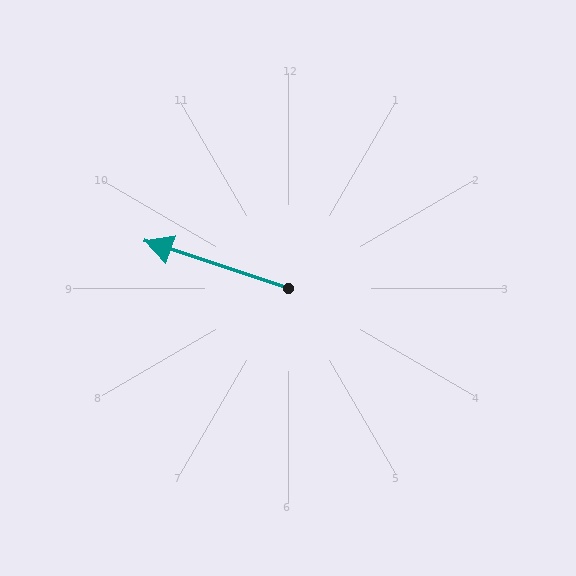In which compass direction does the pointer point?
West.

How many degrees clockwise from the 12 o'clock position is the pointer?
Approximately 288 degrees.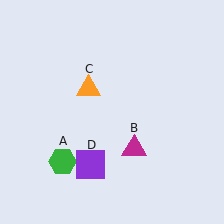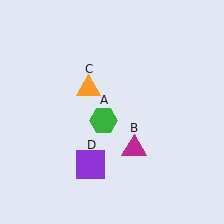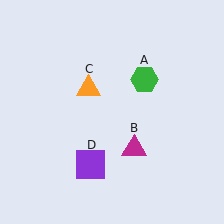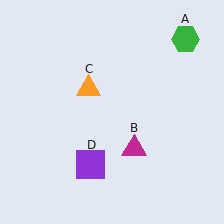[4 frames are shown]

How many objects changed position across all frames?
1 object changed position: green hexagon (object A).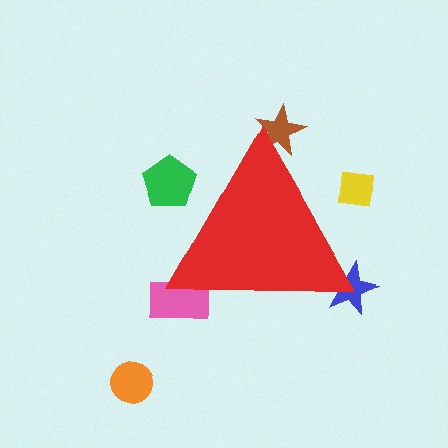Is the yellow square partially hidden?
Yes, the yellow square is partially hidden behind the red triangle.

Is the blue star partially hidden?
Yes, the blue star is partially hidden behind the red triangle.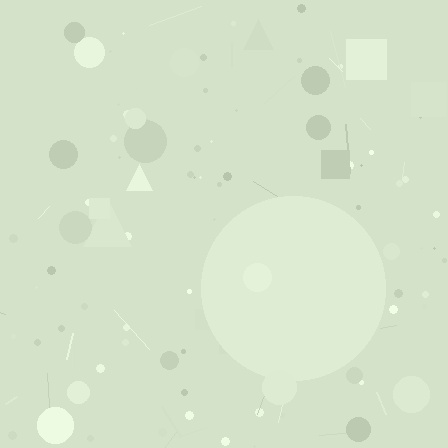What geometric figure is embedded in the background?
A circle is embedded in the background.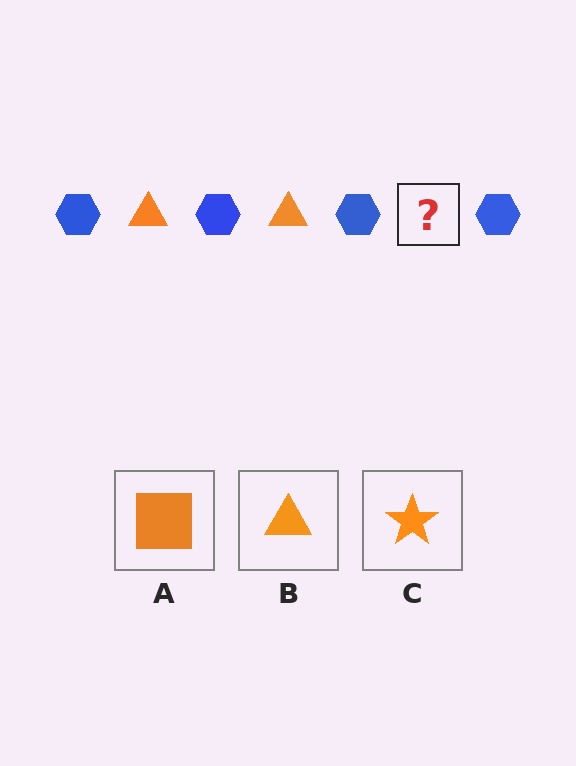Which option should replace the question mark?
Option B.